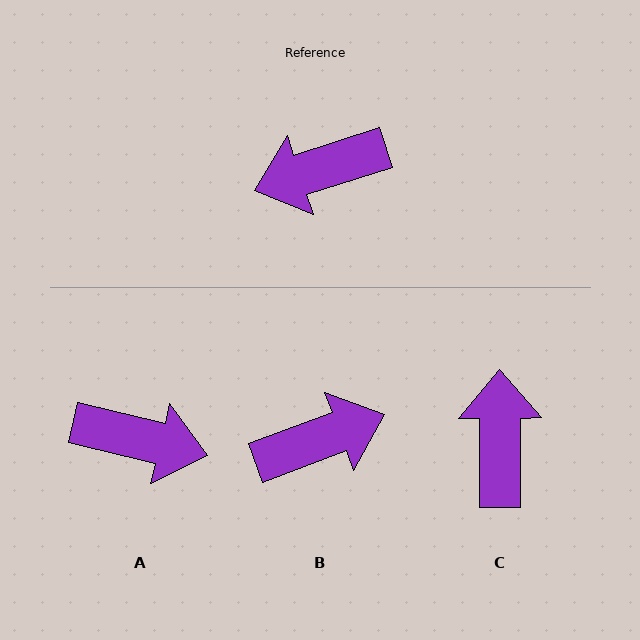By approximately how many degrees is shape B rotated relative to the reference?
Approximately 177 degrees clockwise.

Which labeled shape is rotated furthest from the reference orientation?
B, about 177 degrees away.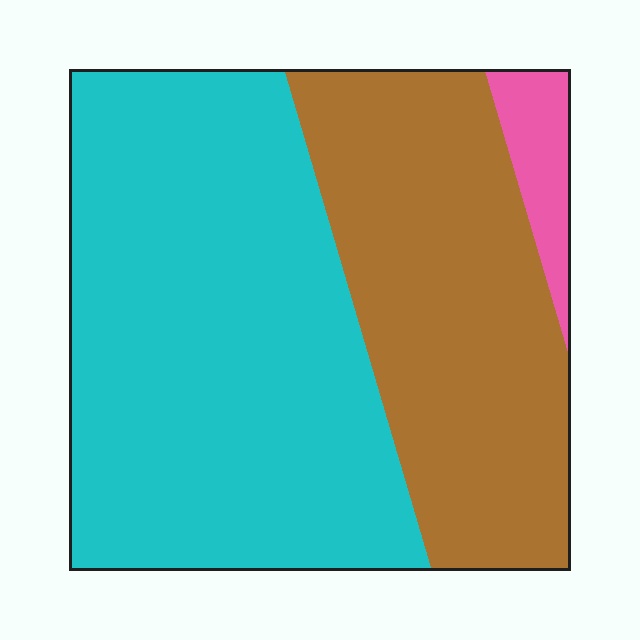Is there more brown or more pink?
Brown.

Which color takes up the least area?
Pink, at roughly 5%.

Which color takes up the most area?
Cyan, at roughly 60%.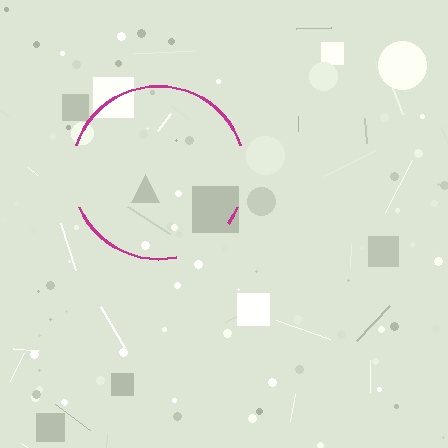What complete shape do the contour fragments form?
The contour fragments form a circle.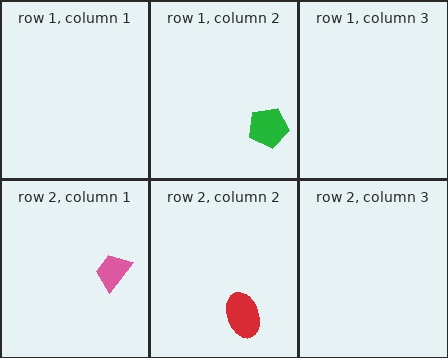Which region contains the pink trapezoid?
The row 2, column 1 region.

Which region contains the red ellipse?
The row 2, column 2 region.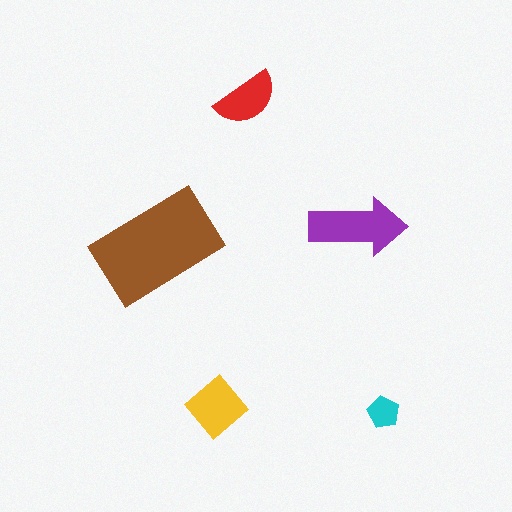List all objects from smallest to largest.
The cyan pentagon, the red semicircle, the yellow diamond, the purple arrow, the brown rectangle.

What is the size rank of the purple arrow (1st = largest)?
2nd.